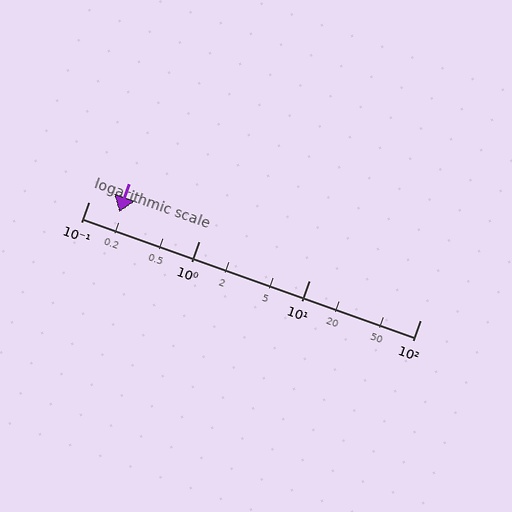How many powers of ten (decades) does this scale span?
The scale spans 3 decades, from 0.1 to 100.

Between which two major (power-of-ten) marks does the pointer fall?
The pointer is between 0.1 and 1.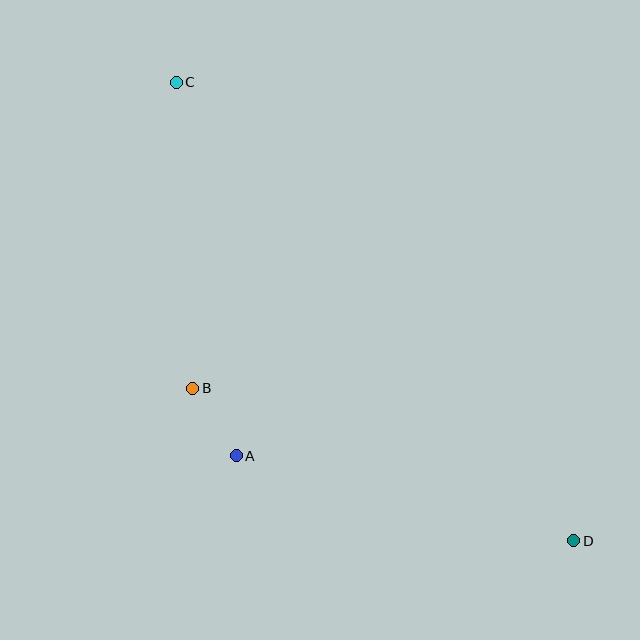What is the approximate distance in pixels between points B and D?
The distance between B and D is approximately 411 pixels.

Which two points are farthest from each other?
Points C and D are farthest from each other.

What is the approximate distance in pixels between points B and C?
The distance between B and C is approximately 306 pixels.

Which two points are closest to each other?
Points A and B are closest to each other.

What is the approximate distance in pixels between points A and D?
The distance between A and D is approximately 348 pixels.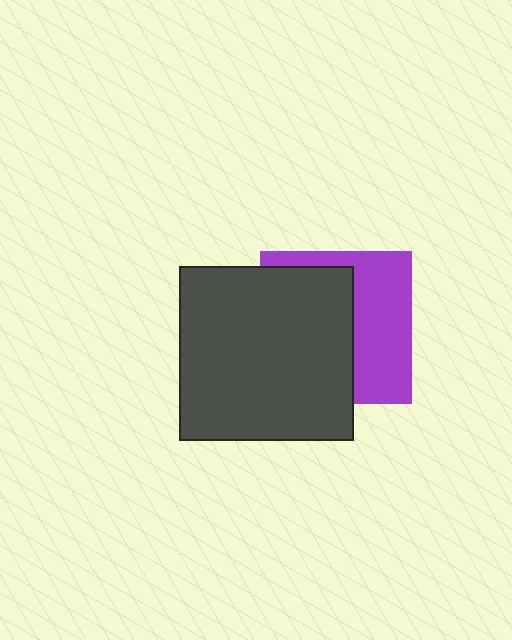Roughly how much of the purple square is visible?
A small part of it is visible (roughly 44%).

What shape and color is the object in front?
The object in front is a dark gray square.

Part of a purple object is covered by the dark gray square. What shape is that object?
It is a square.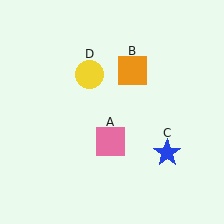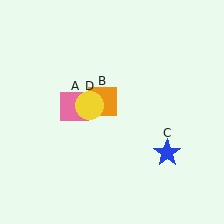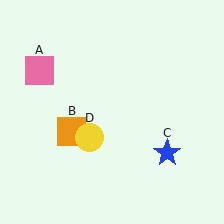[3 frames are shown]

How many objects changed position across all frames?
3 objects changed position: pink square (object A), orange square (object B), yellow circle (object D).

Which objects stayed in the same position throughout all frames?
Blue star (object C) remained stationary.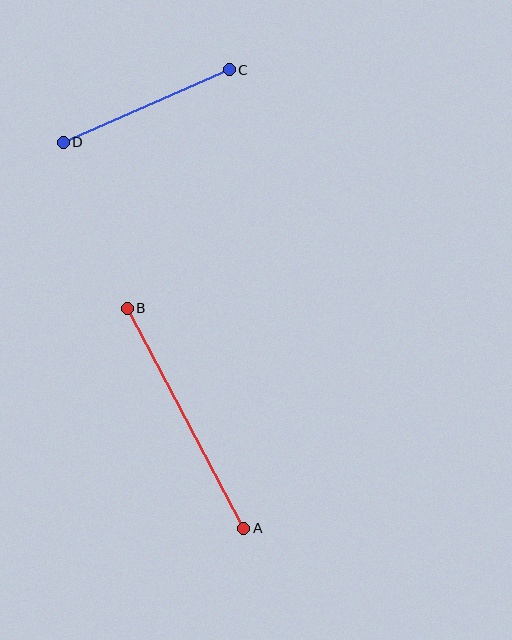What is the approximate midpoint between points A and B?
The midpoint is at approximately (185, 418) pixels.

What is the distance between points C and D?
The distance is approximately 181 pixels.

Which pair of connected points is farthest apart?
Points A and B are farthest apart.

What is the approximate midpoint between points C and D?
The midpoint is at approximately (146, 106) pixels.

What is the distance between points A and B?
The distance is approximately 249 pixels.